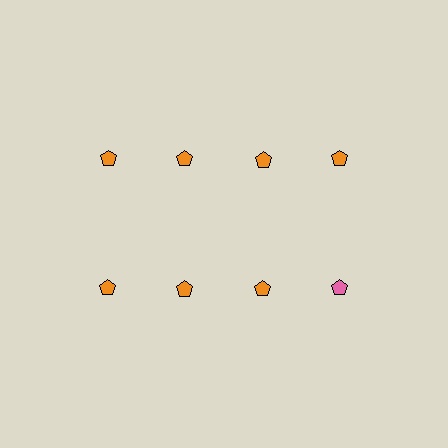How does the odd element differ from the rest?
It has a different color: pink instead of orange.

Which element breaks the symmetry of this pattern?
The pink pentagon in the second row, second from right column breaks the symmetry. All other shapes are orange pentagons.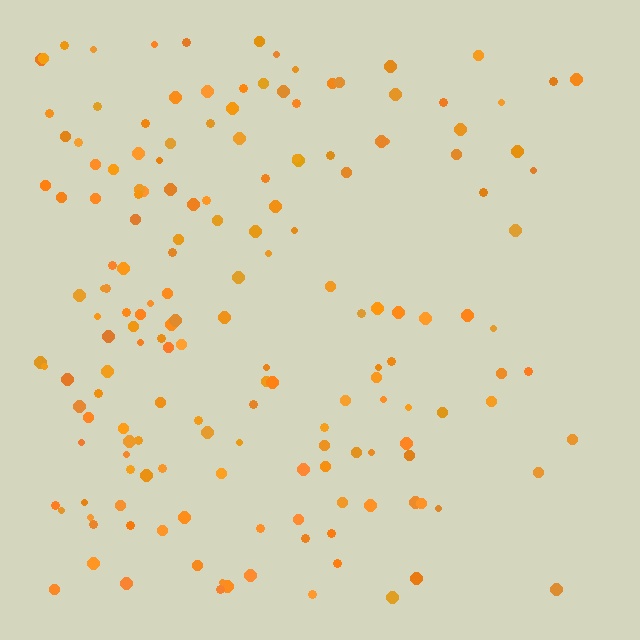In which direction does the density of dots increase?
From right to left, with the left side densest.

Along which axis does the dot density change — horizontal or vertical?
Horizontal.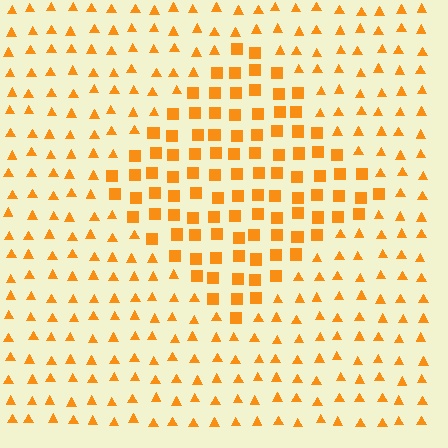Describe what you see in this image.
The image is filled with small orange elements arranged in a uniform grid. A diamond-shaped region contains squares, while the surrounding area contains triangles. The boundary is defined purely by the change in element shape.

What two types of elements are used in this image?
The image uses squares inside the diamond region and triangles outside it.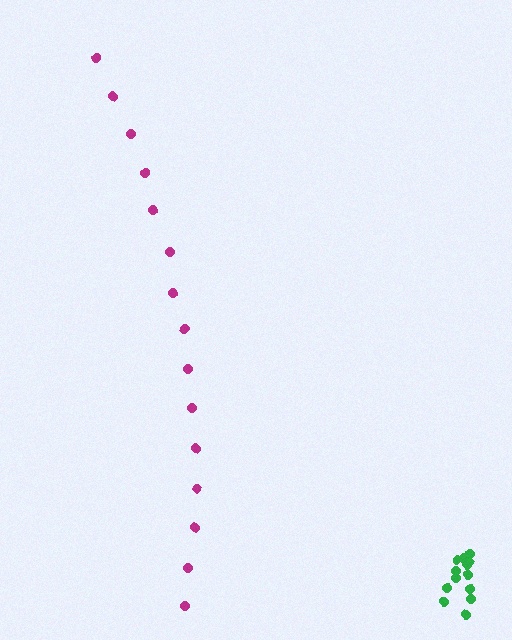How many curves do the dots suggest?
There are 2 distinct paths.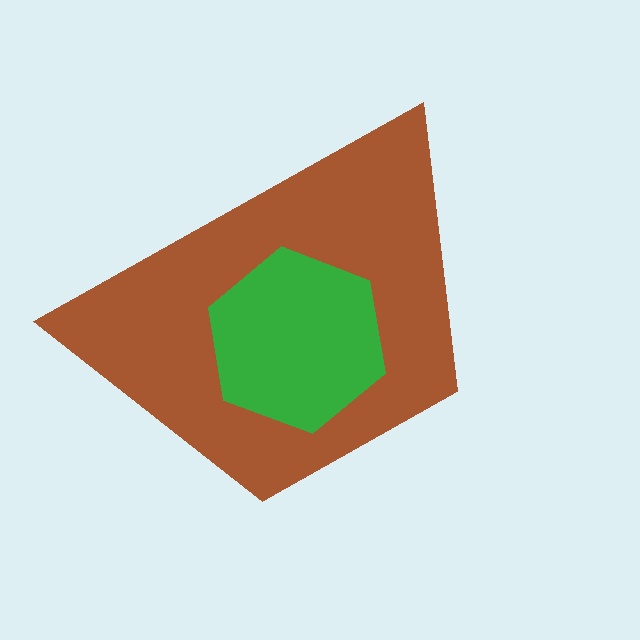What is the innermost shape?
The green hexagon.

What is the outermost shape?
The brown trapezoid.